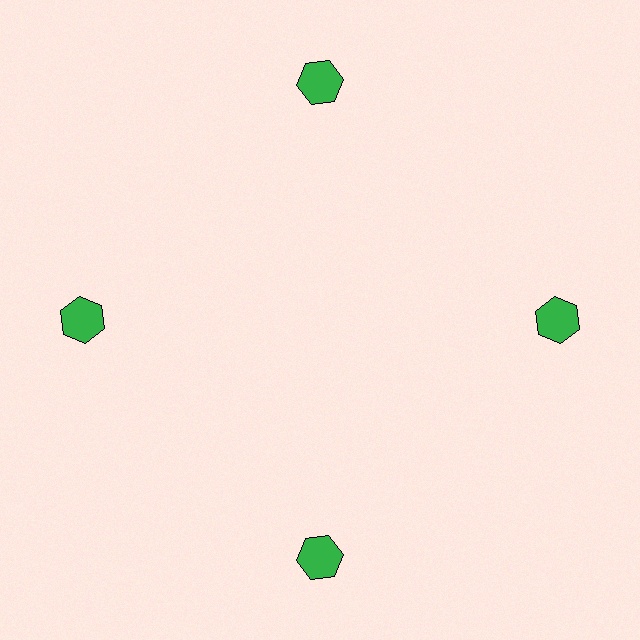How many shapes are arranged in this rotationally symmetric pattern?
There are 4 shapes, arranged in 4 groups of 1.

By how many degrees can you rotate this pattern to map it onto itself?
The pattern maps onto itself every 90 degrees of rotation.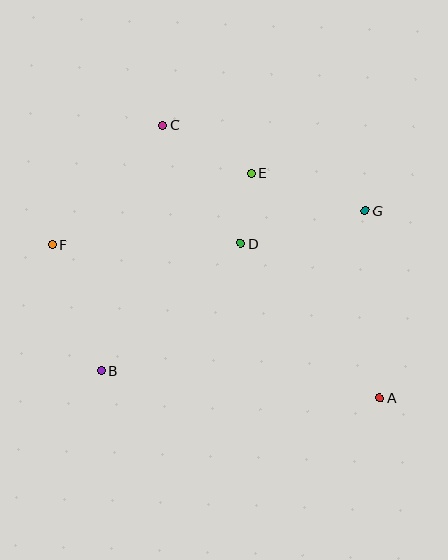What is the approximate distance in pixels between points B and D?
The distance between B and D is approximately 189 pixels.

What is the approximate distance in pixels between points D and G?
The distance between D and G is approximately 128 pixels.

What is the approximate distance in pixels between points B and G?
The distance between B and G is approximately 309 pixels.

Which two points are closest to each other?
Points D and E are closest to each other.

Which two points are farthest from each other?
Points A and F are farthest from each other.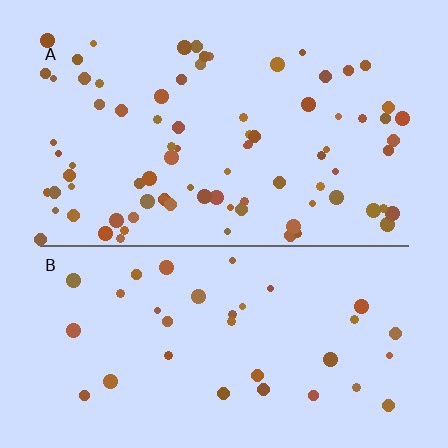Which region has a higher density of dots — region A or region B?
A (the top).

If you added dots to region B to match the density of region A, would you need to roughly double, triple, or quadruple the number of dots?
Approximately double.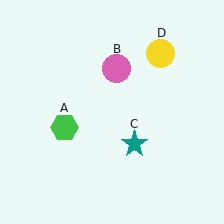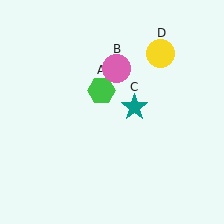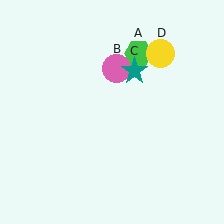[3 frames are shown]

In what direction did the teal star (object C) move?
The teal star (object C) moved up.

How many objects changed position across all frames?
2 objects changed position: green hexagon (object A), teal star (object C).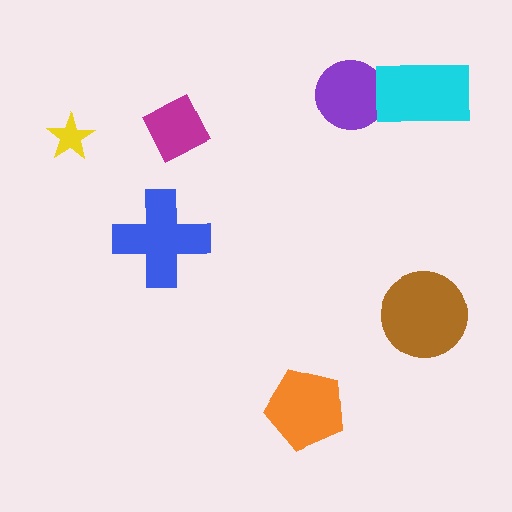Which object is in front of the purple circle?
The cyan rectangle is in front of the purple circle.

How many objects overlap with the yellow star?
0 objects overlap with the yellow star.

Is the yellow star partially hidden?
No, no other shape covers it.